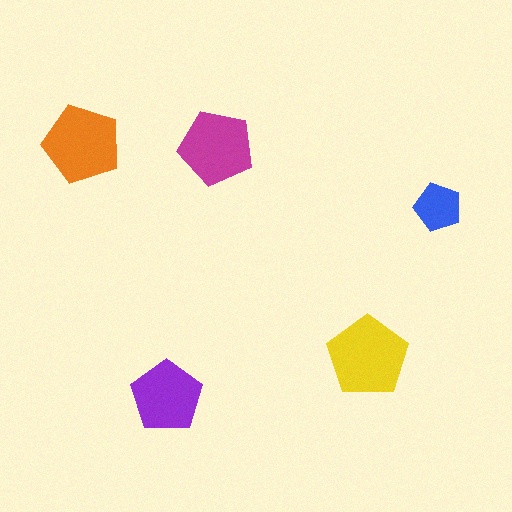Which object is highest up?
The orange pentagon is topmost.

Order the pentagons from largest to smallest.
the yellow one, the orange one, the magenta one, the purple one, the blue one.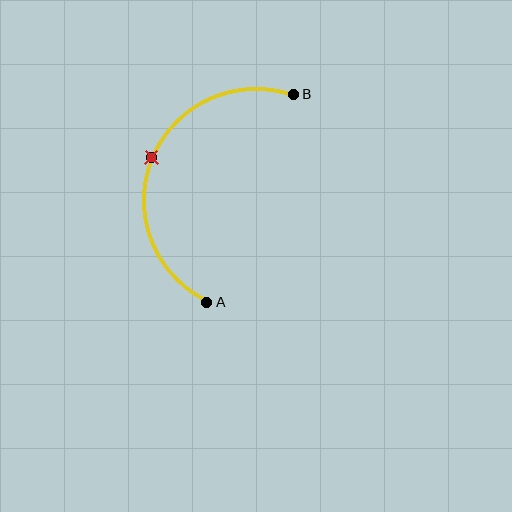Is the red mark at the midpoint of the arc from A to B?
Yes. The red mark lies on the arc at equal arc-length from both A and B — it is the arc midpoint.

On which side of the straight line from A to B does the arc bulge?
The arc bulges to the left of the straight line connecting A and B.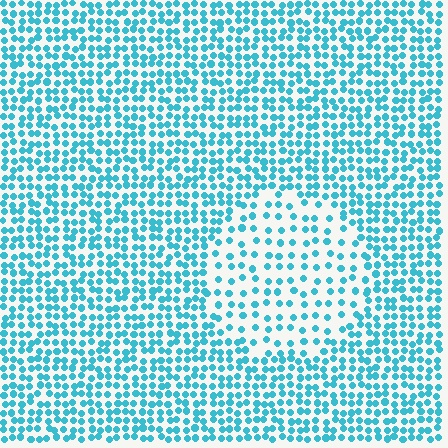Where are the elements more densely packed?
The elements are more densely packed outside the circle boundary.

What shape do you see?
I see a circle.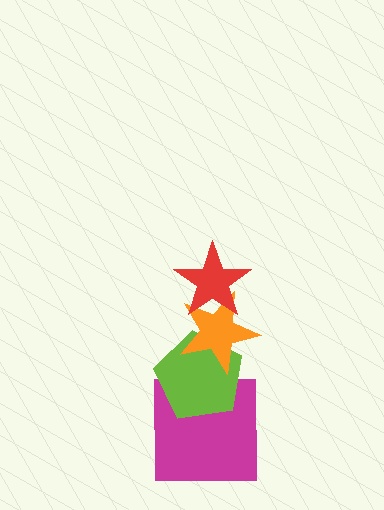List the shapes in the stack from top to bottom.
From top to bottom: the red star, the orange star, the lime pentagon, the magenta square.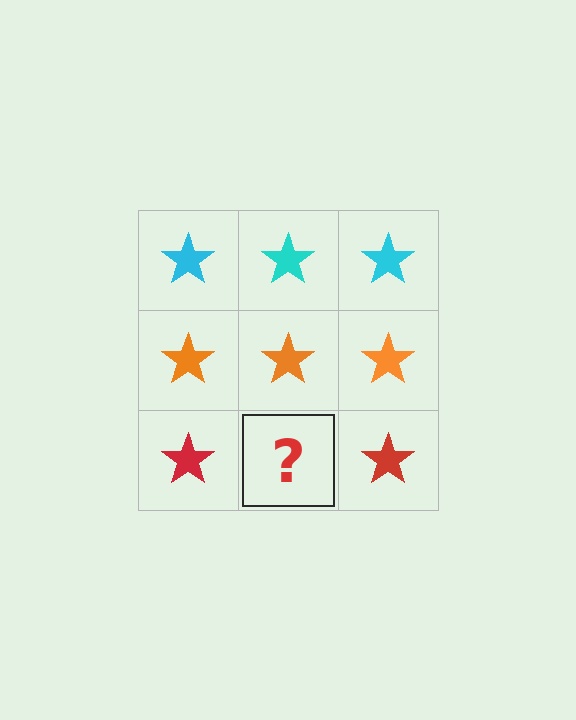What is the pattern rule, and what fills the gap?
The rule is that each row has a consistent color. The gap should be filled with a red star.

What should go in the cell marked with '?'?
The missing cell should contain a red star.